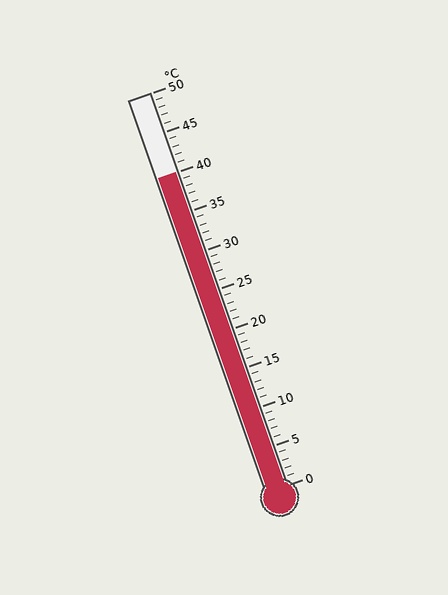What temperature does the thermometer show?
The thermometer shows approximately 40°C.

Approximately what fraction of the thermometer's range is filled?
The thermometer is filled to approximately 80% of its range.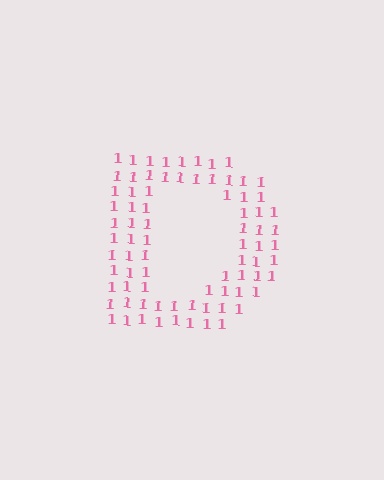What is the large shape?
The large shape is the letter D.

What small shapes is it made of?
It is made of small digit 1's.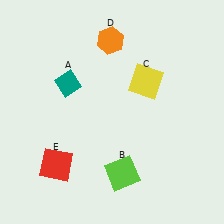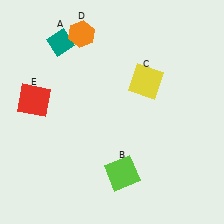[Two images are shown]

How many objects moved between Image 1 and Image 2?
3 objects moved between the two images.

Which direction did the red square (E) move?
The red square (E) moved up.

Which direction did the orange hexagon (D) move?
The orange hexagon (D) moved left.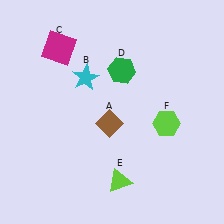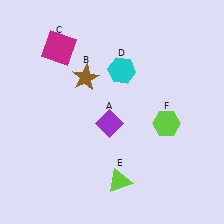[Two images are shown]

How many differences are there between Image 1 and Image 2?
There are 3 differences between the two images.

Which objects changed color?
A changed from brown to purple. B changed from cyan to brown. D changed from green to cyan.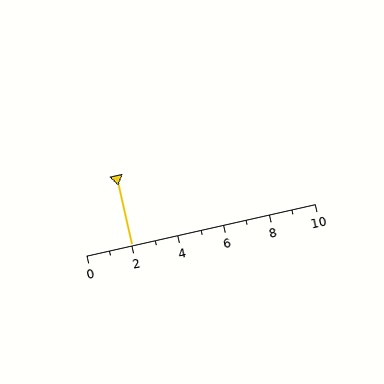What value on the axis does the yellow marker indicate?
The marker indicates approximately 2.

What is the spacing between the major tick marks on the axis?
The major ticks are spaced 2 apart.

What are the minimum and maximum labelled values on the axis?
The axis runs from 0 to 10.